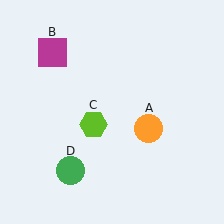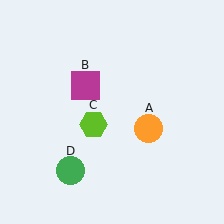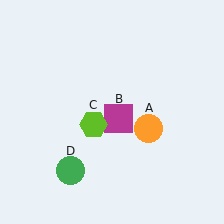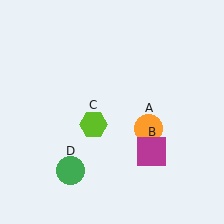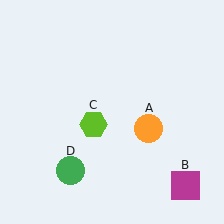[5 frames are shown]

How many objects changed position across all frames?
1 object changed position: magenta square (object B).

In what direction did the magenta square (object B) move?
The magenta square (object B) moved down and to the right.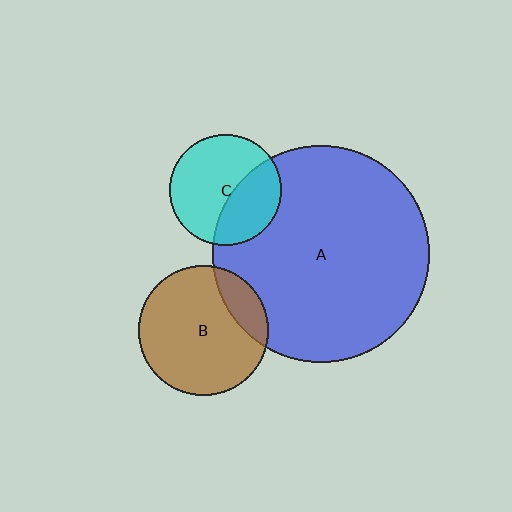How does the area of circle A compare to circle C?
Approximately 3.8 times.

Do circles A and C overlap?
Yes.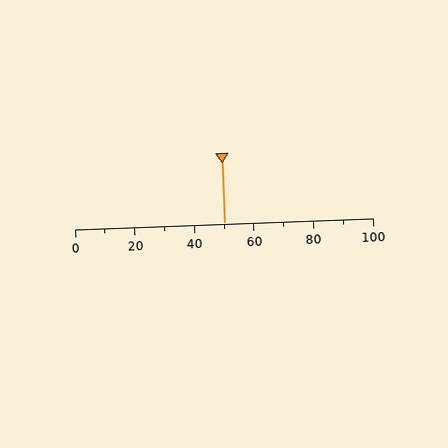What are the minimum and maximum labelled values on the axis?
The axis runs from 0 to 100.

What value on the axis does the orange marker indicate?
The marker indicates approximately 50.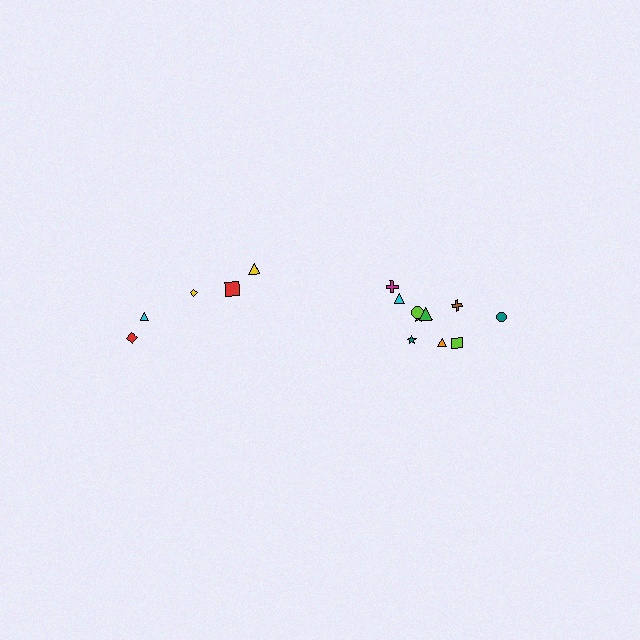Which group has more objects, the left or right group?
The right group.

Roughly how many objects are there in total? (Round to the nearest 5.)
Roughly 15 objects in total.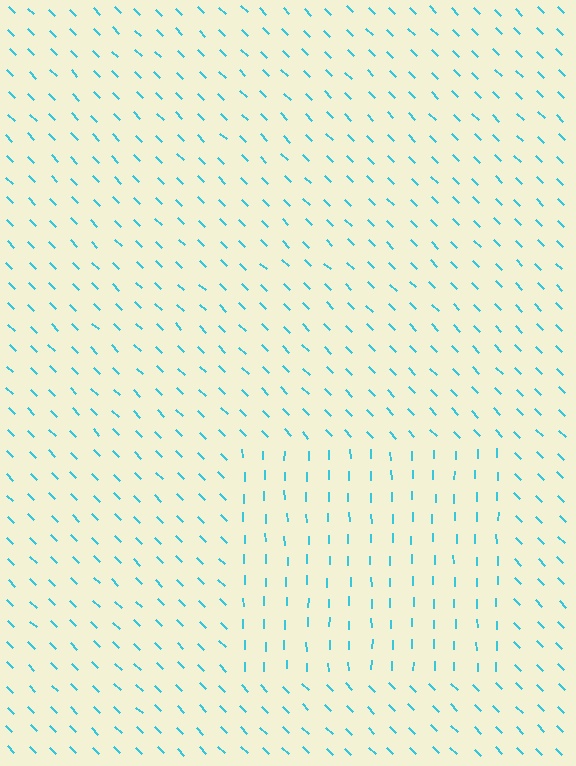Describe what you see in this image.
The image is filled with small cyan line segments. A rectangle region in the image has lines oriented differently from the surrounding lines, creating a visible texture boundary.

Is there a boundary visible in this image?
Yes, there is a texture boundary formed by a change in line orientation.